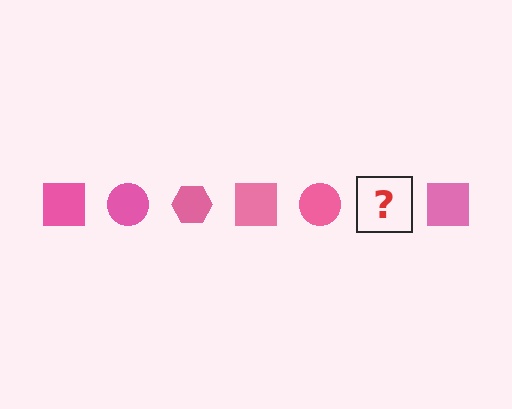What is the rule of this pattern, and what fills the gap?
The rule is that the pattern cycles through square, circle, hexagon shapes in pink. The gap should be filled with a pink hexagon.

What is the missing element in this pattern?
The missing element is a pink hexagon.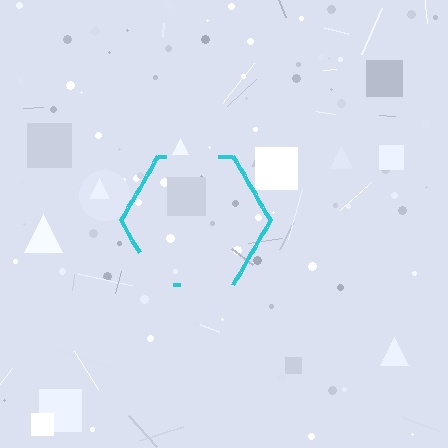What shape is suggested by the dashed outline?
The dashed outline suggests a hexagon.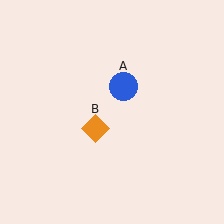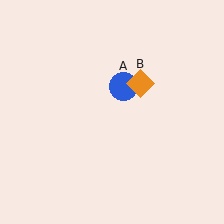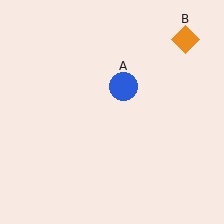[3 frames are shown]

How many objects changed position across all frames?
1 object changed position: orange diamond (object B).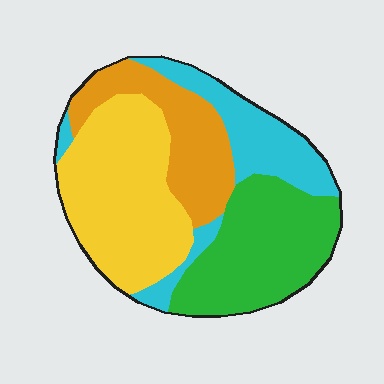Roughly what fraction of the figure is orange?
Orange takes up about one fifth (1/5) of the figure.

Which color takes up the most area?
Yellow, at roughly 35%.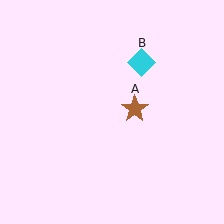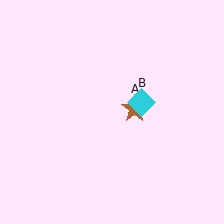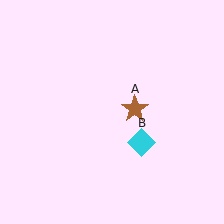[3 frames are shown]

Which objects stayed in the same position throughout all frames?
Brown star (object A) remained stationary.